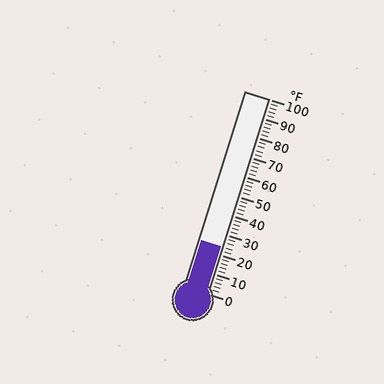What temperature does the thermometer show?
The thermometer shows approximately 24°F.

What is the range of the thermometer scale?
The thermometer scale ranges from 0°F to 100°F.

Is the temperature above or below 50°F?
The temperature is below 50°F.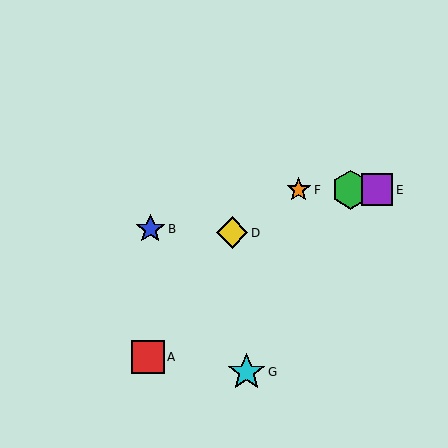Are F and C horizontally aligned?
Yes, both are at y≈190.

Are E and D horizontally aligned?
No, E is at y≈190 and D is at y≈233.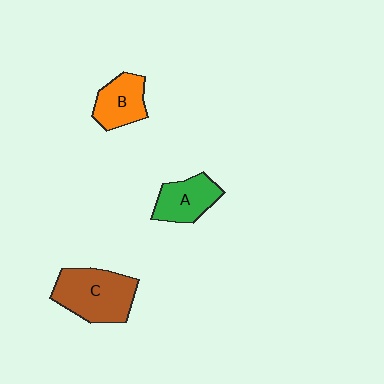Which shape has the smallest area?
Shape B (orange).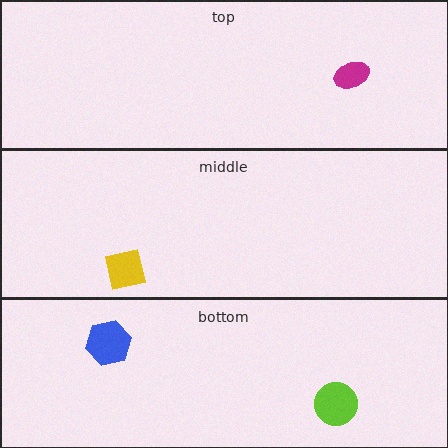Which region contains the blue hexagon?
The bottom region.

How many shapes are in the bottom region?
2.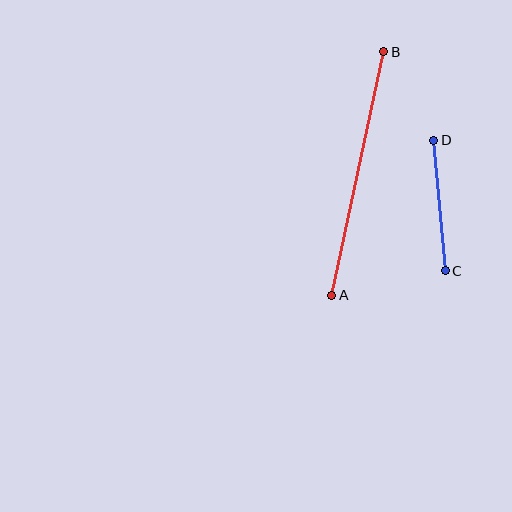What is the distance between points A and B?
The distance is approximately 249 pixels.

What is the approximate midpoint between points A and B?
The midpoint is at approximately (358, 173) pixels.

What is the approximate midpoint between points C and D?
The midpoint is at approximately (440, 206) pixels.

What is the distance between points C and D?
The distance is approximately 131 pixels.